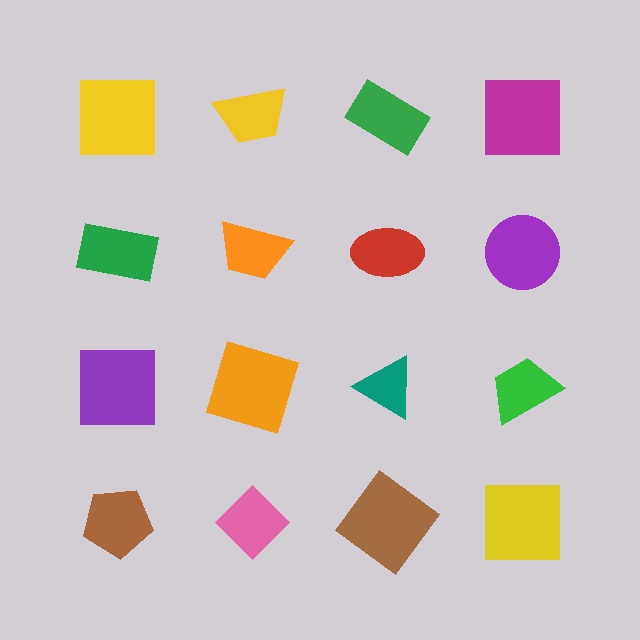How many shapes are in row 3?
4 shapes.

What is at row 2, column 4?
A purple circle.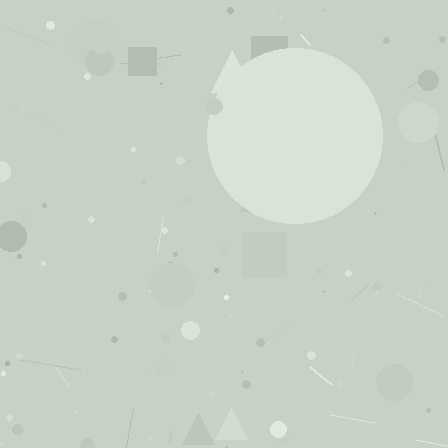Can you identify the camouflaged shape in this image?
The camouflaged shape is a circle.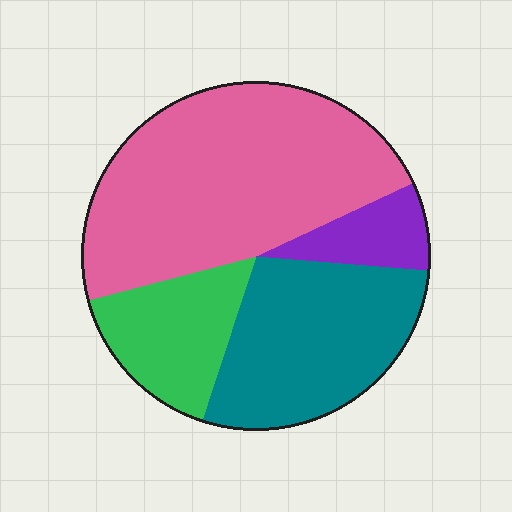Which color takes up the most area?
Pink, at roughly 45%.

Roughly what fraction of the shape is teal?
Teal covers about 30% of the shape.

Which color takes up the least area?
Purple, at roughly 10%.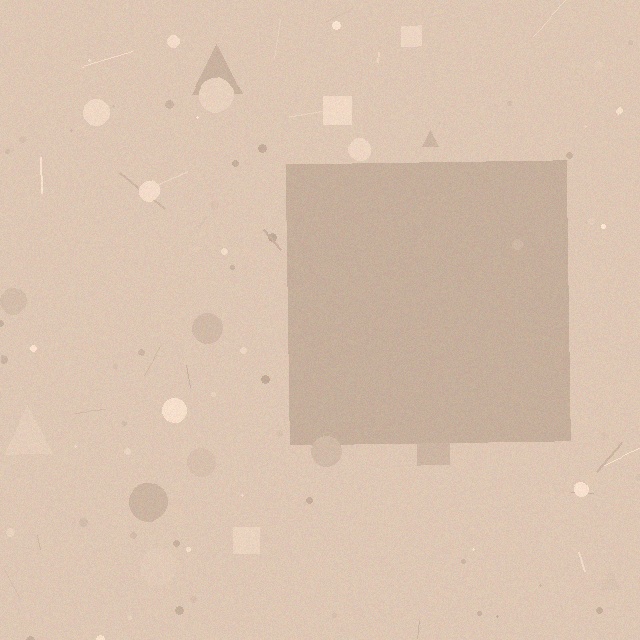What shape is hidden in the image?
A square is hidden in the image.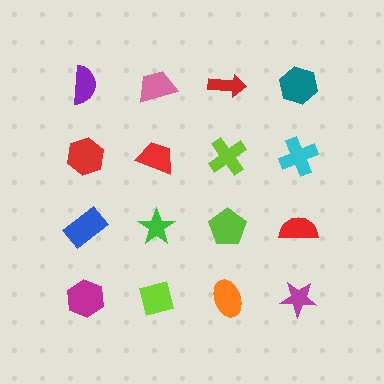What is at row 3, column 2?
A green star.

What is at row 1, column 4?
A teal hexagon.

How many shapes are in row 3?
4 shapes.